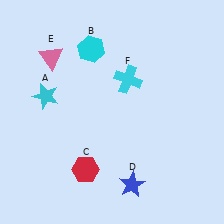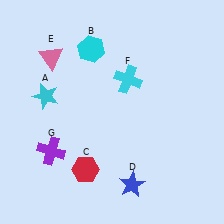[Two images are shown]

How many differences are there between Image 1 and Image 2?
There is 1 difference between the two images.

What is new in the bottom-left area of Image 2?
A purple cross (G) was added in the bottom-left area of Image 2.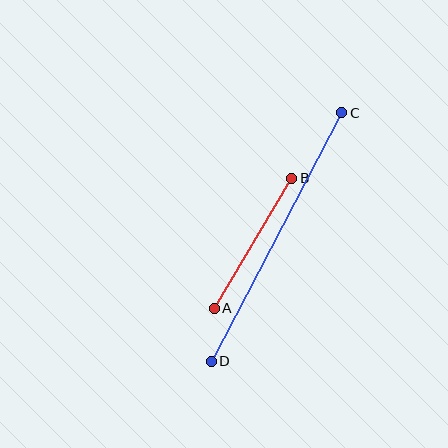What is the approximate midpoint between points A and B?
The midpoint is at approximately (253, 243) pixels.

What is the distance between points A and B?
The distance is approximately 151 pixels.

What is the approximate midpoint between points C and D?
The midpoint is at approximately (276, 237) pixels.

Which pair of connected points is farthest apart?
Points C and D are farthest apart.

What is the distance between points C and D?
The distance is approximately 280 pixels.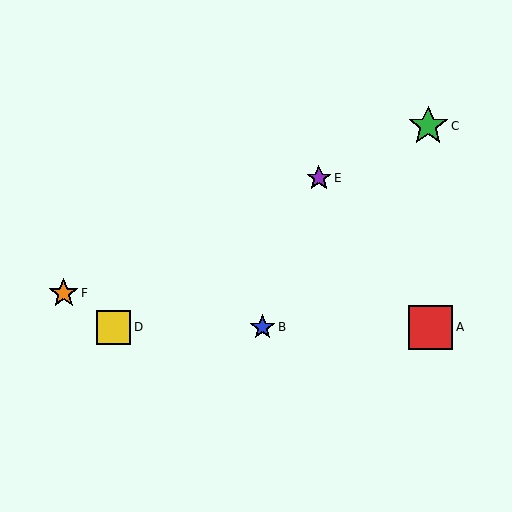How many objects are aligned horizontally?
3 objects (A, B, D) are aligned horizontally.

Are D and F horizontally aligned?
No, D is at y≈327 and F is at y≈293.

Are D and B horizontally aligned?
Yes, both are at y≈327.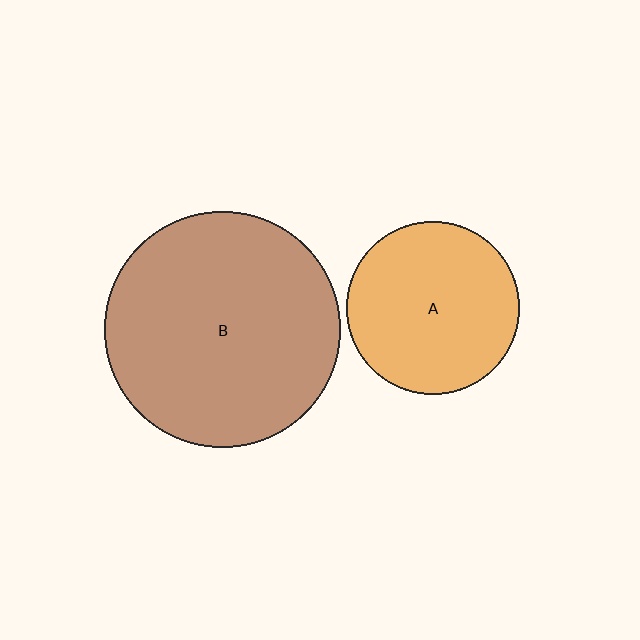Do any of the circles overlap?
No, none of the circles overlap.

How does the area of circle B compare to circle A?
Approximately 1.9 times.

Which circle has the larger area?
Circle B (brown).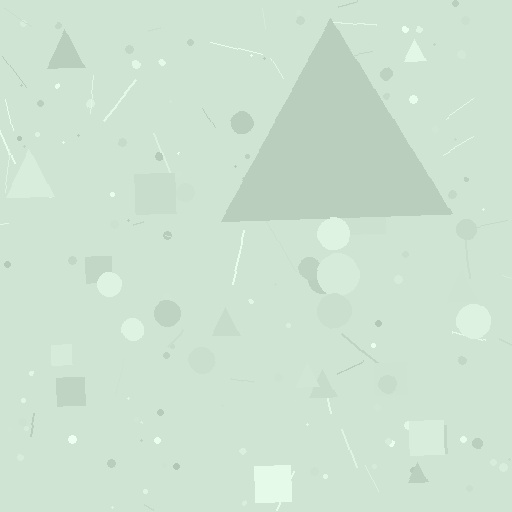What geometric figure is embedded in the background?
A triangle is embedded in the background.